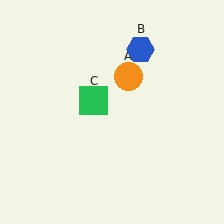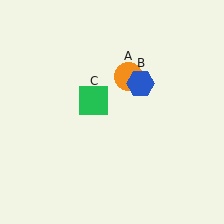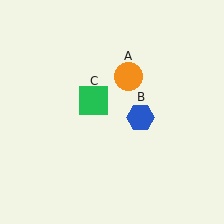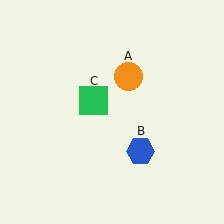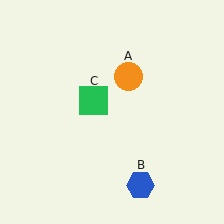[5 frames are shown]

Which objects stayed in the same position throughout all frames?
Orange circle (object A) and green square (object C) remained stationary.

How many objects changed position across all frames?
1 object changed position: blue hexagon (object B).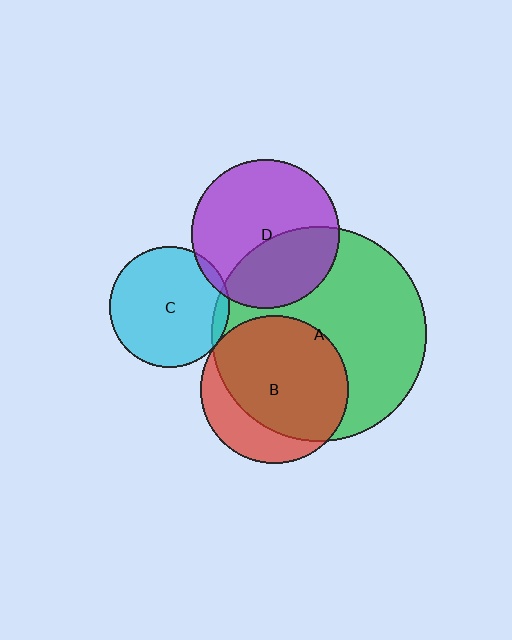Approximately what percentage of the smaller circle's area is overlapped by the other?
Approximately 75%.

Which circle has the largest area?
Circle A (green).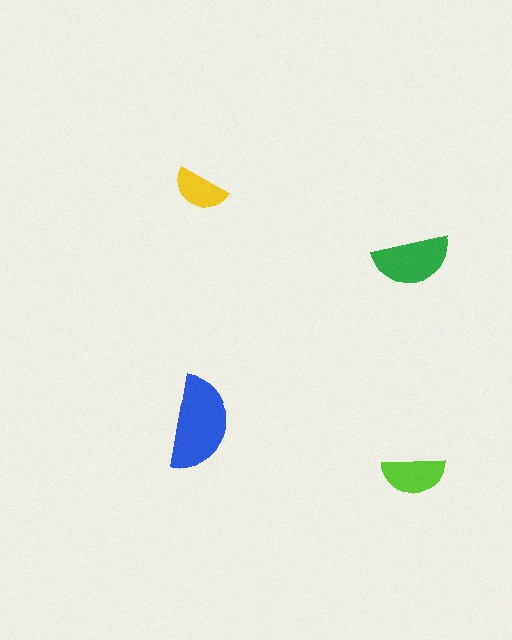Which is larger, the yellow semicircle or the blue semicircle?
The blue one.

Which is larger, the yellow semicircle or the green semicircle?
The green one.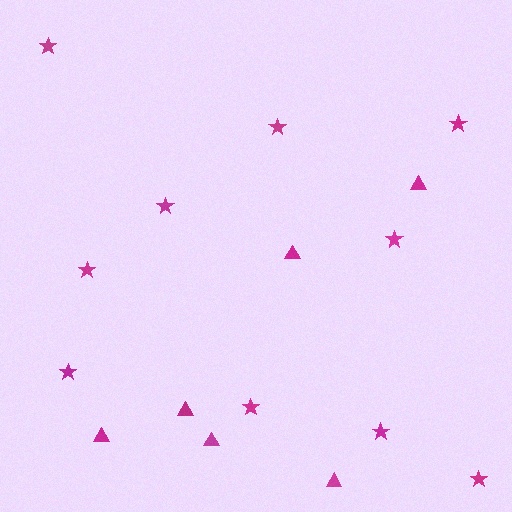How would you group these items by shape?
There are 2 groups: one group of triangles (6) and one group of stars (10).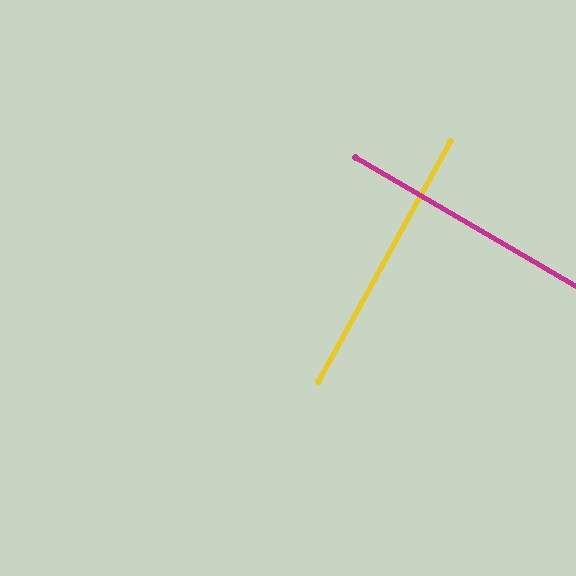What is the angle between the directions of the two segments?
Approximately 89 degrees.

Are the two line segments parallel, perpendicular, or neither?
Perpendicular — they meet at approximately 89°.